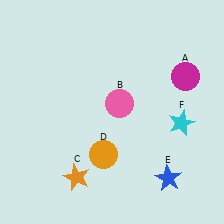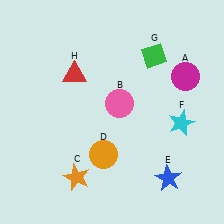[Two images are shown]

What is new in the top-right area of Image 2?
A green diamond (G) was added in the top-right area of Image 2.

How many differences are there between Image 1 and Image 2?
There are 2 differences between the two images.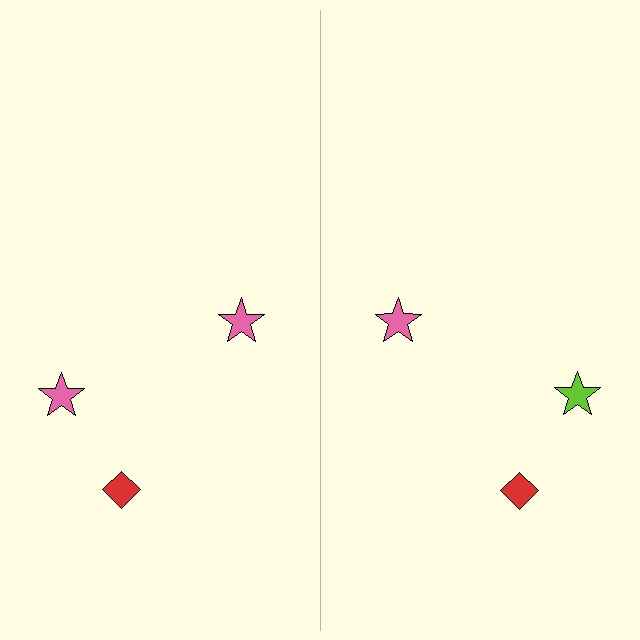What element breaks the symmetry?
The lime star on the right side breaks the symmetry — its mirror counterpart is pink.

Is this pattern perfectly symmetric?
No, the pattern is not perfectly symmetric. The lime star on the right side breaks the symmetry — its mirror counterpart is pink.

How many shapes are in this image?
There are 6 shapes in this image.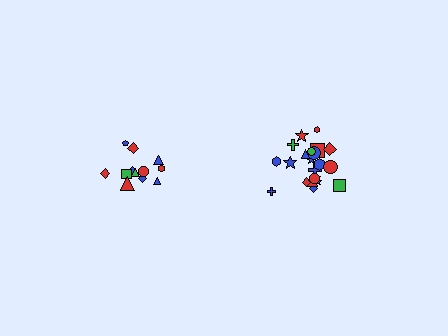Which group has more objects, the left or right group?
The right group.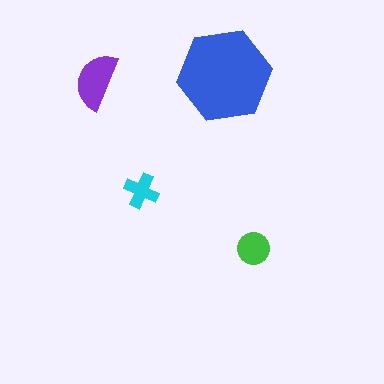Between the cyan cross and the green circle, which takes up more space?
The green circle.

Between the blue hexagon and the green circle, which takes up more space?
The blue hexagon.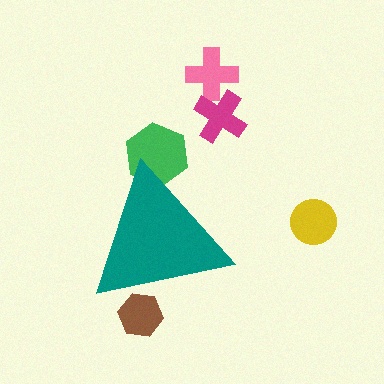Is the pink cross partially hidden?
No, the pink cross is fully visible.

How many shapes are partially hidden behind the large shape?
2 shapes are partially hidden.